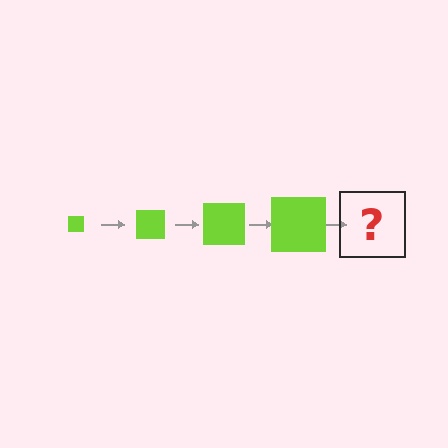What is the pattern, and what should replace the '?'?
The pattern is that the square gets progressively larger each step. The '?' should be a lime square, larger than the previous one.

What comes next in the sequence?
The next element should be a lime square, larger than the previous one.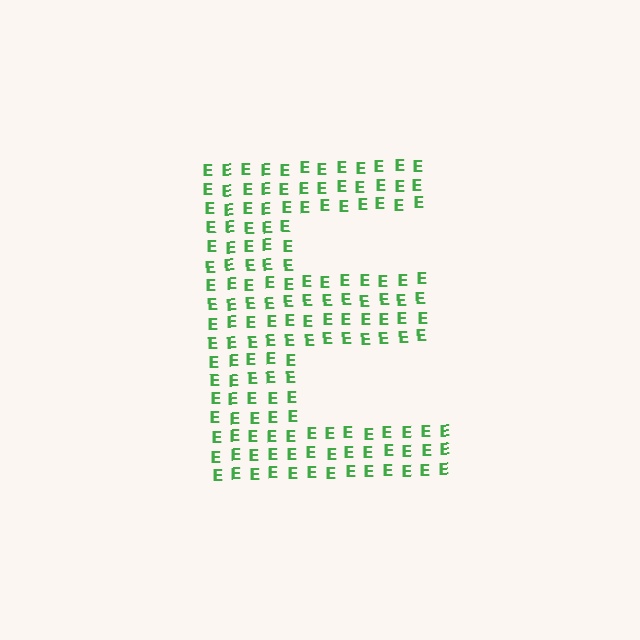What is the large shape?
The large shape is the letter E.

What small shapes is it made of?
It is made of small letter E's.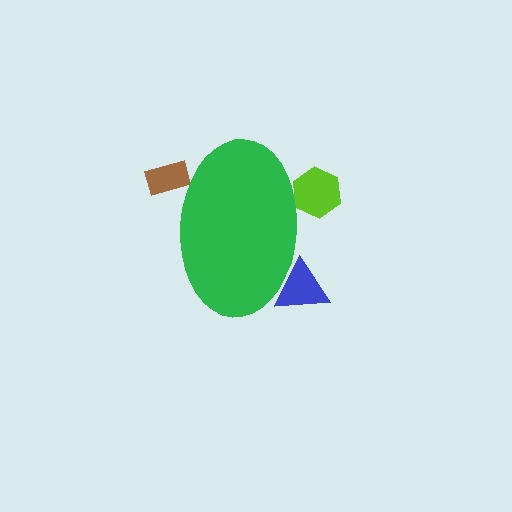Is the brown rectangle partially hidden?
Yes, the brown rectangle is partially hidden behind the green ellipse.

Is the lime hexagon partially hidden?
Yes, the lime hexagon is partially hidden behind the green ellipse.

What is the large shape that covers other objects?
A green ellipse.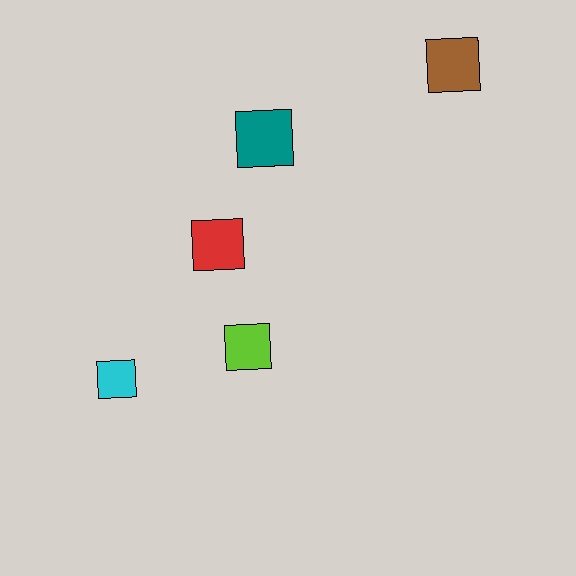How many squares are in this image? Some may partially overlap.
There are 5 squares.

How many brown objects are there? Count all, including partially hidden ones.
There is 1 brown object.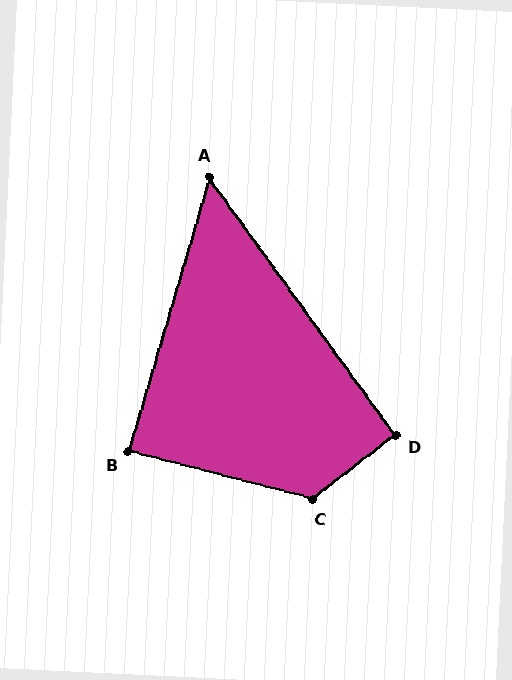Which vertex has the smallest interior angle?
A, at approximately 52 degrees.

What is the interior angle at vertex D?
Approximately 92 degrees (approximately right).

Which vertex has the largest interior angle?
C, at approximately 128 degrees.